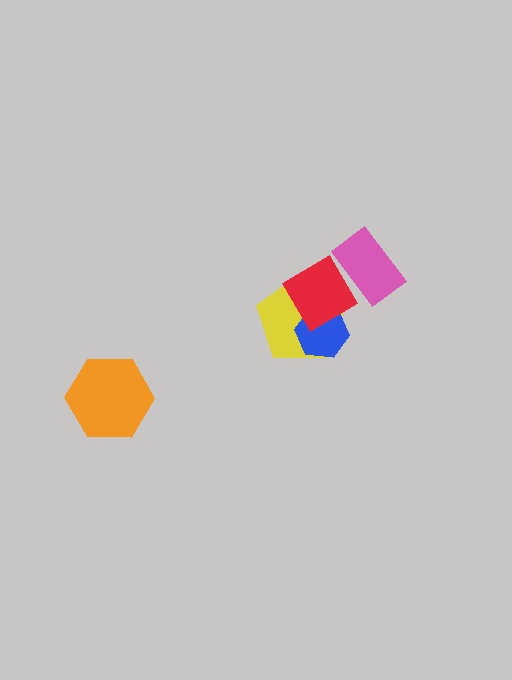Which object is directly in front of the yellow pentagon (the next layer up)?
The blue hexagon is directly in front of the yellow pentagon.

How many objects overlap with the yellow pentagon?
2 objects overlap with the yellow pentagon.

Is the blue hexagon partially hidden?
Yes, it is partially covered by another shape.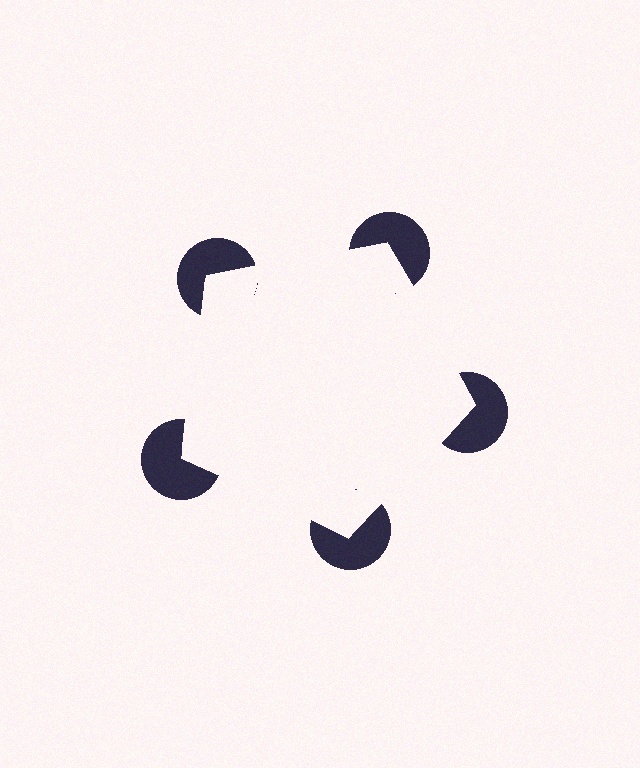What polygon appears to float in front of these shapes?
An illusory pentagon — its edges are inferred from the aligned wedge cuts in the pac-man discs, not physically drawn.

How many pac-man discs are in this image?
There are 5 — one at each vertex of the illusory pentagon.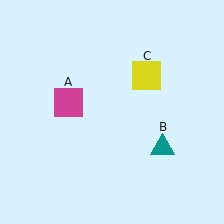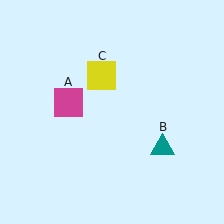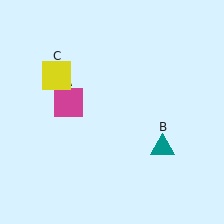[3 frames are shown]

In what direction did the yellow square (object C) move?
The yellow square (object C) moved left.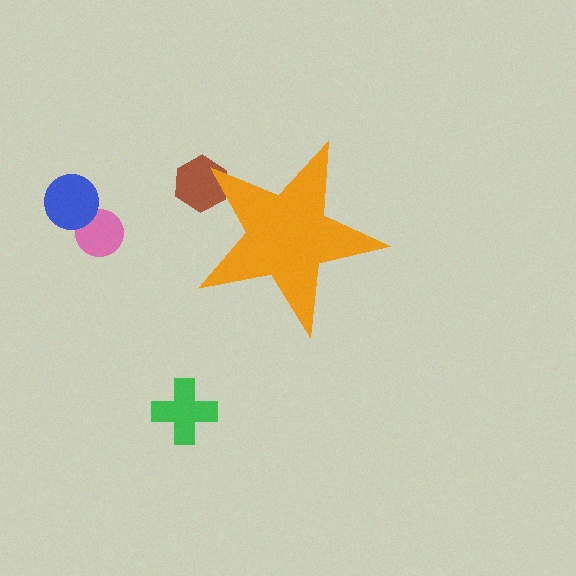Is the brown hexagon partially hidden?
Yes, the brown hexagon is partially hidden behind the orange star.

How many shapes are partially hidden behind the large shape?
1 shape is partially hidden.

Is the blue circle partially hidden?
No, the blue circle is fully visible.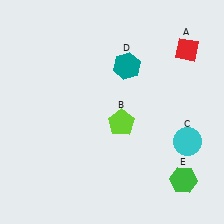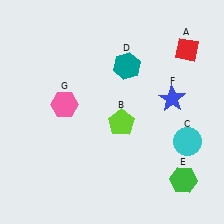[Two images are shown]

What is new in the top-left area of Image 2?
A pink hexagon (G) was added in the top-left area of Image 2.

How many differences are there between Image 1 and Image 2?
There are 2 differences between the two images.